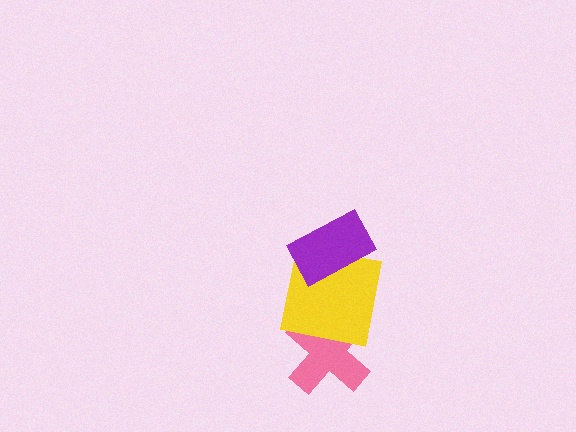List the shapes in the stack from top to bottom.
From top to bottom: the purple rectangle, the yellow square, the pink cross.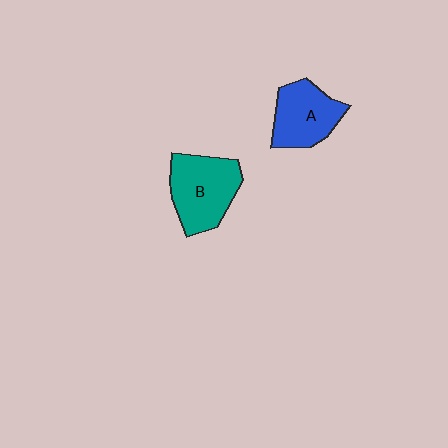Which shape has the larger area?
Shape B (teal).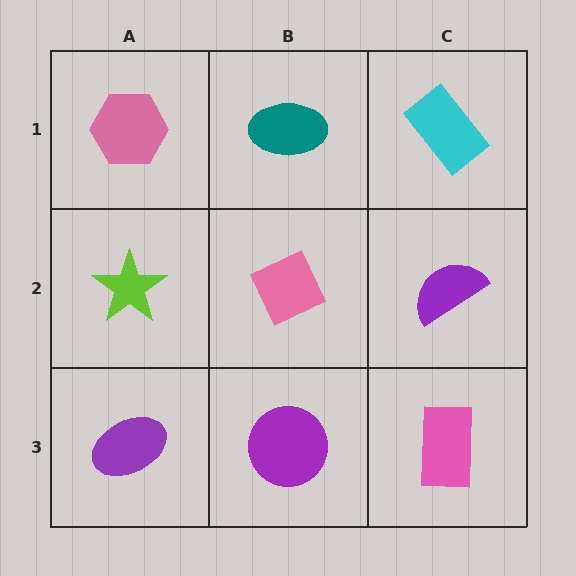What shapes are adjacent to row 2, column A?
A pink hexagon (row 1, column A), a purple ellipse (row 3, column A), a pink diamond (row 2, column B).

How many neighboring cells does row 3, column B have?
3.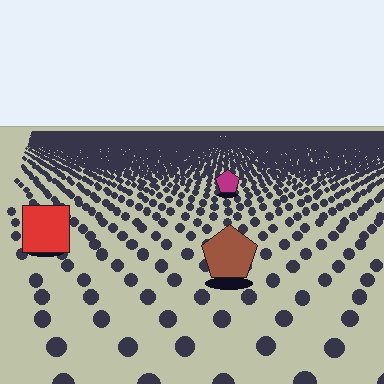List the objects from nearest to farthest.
From nearest to farthest: the brown pentagon, the red square, the magenta pentagon.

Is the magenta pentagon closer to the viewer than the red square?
No. The red square is closer — you can tell from the texture gradient: the ground texture is coarser near it.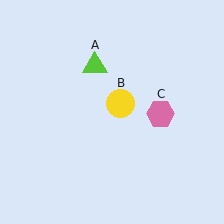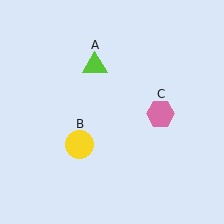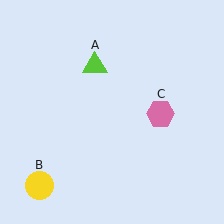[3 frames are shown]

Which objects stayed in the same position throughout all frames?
Lime triangle (object A) and pink hexagon (object C) remained stationary.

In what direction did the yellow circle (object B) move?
The yellow circle (object B) moved down and to the left.